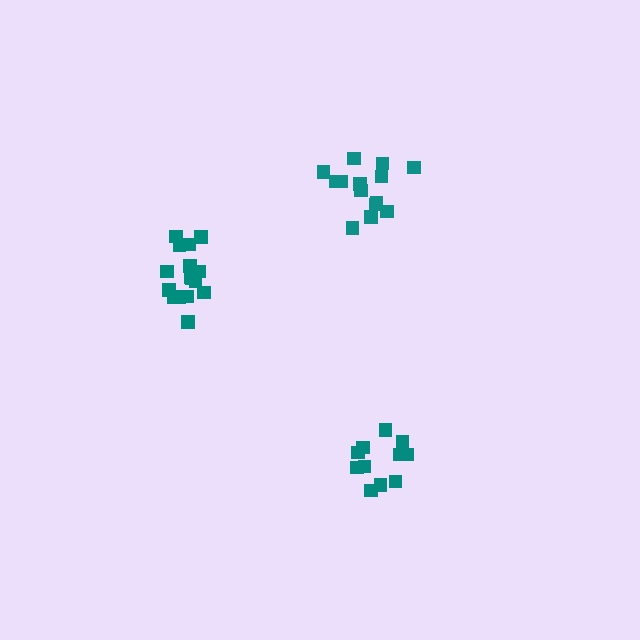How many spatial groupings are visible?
There are 3 spatial groupings.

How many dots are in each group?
Group 1: 16 dots, Group 2: 11 dots, Group 3: 14 dots (41 total).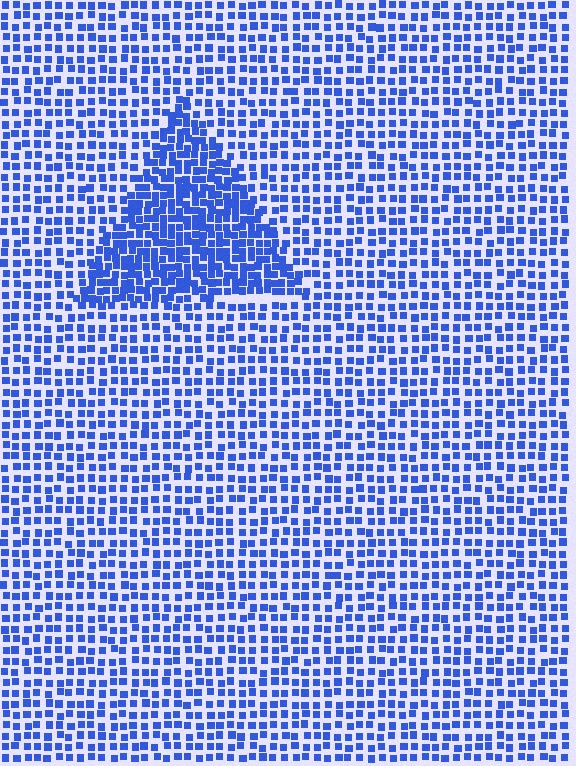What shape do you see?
I see a triangle.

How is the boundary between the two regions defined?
The boundary is defined by a change in element density (approximately 1.8x ratio). All elements are the same color, size, and shape.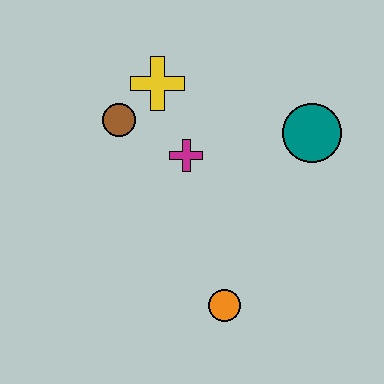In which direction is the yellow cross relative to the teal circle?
The yellow cross is to the left of the teal circle.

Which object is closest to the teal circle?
The magenta cross is closest to the teal circle.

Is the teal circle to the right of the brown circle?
Yes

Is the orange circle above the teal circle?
No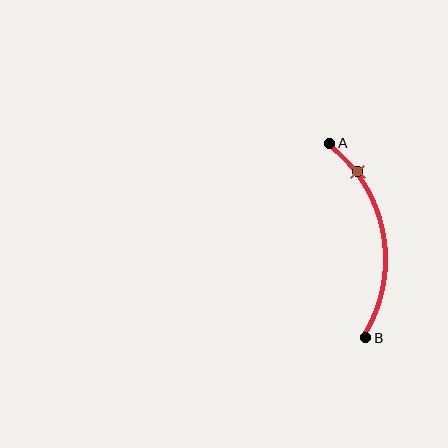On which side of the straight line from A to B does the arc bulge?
The arc bulges to the right of the straight line connecting A and B.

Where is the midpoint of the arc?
The arc midpoint is the point on the curve farthest from the straight line joining A and B. It sits to the right of that line.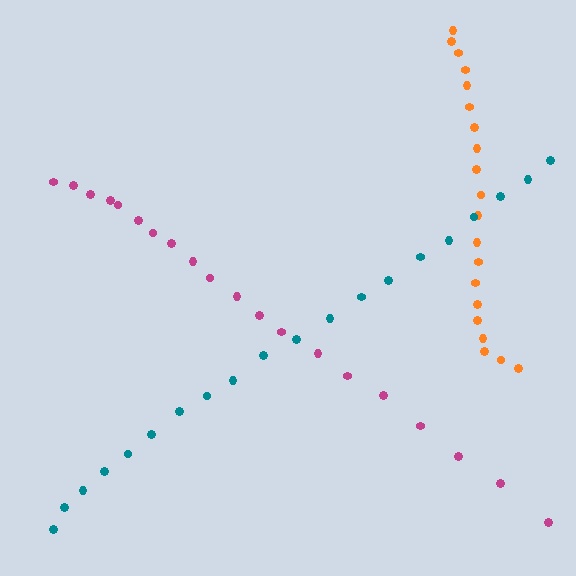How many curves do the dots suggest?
There are 3 distinct paths.